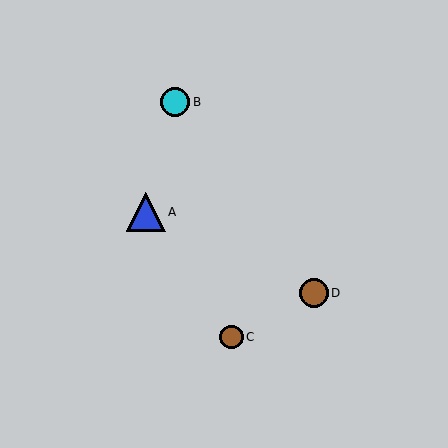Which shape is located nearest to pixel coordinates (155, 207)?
The blue triangle (labeled A) at (146, 212) is nearest to that location.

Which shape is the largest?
The blue triangle (labeled A) is the largest.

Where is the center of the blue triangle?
The center of the blue triangle is at (146, 212).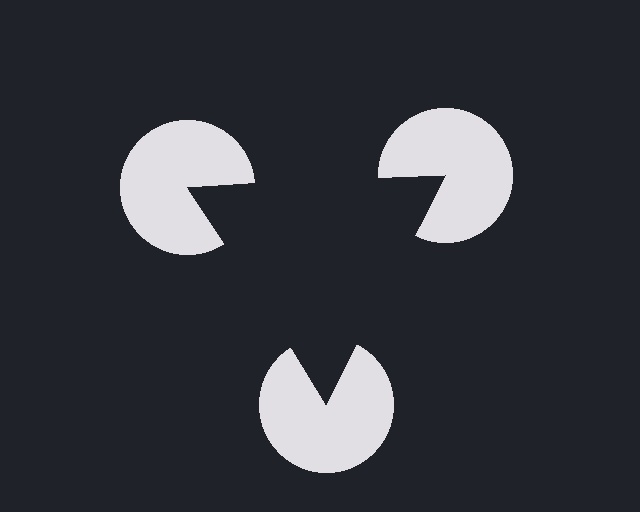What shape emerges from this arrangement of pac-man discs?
An illusory triangle — its edges are inferred from the aligned wedge cuts in the pac-man discs, not physically drawn.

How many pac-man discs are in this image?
There are 3 — one at each vertex of the illusory triangle.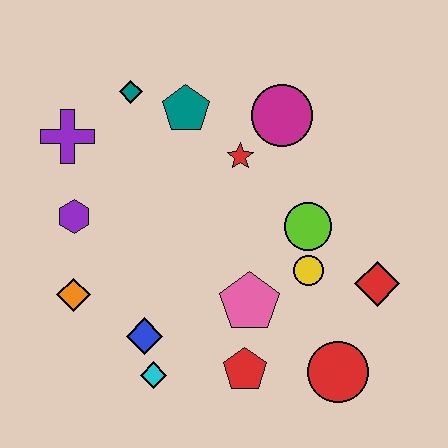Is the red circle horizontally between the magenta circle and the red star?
No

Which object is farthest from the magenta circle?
The cyan diamond is farthest from the magenta circle.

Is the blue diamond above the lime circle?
No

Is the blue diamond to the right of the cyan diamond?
No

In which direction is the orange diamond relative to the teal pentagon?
The orange diamond is below the teal pentagon.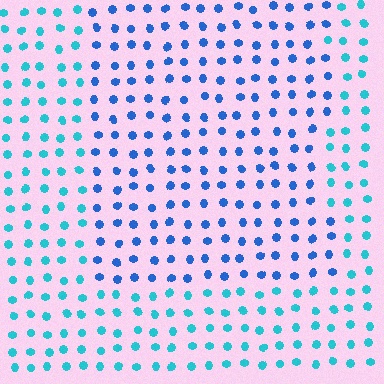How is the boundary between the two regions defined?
The boundary is defined purely by a slight shift in hue (about 34 degrees). Spacing, size, and orientation are identical on both sides.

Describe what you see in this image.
The image is filled with small cyan elements in a uniform arrangement. A rectangle-shaped region is visible where the elements are tinted to a slightly different hue, forming a subtle color boundary.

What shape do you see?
I see a rectangle.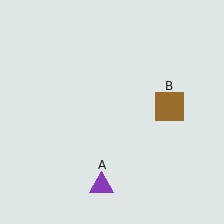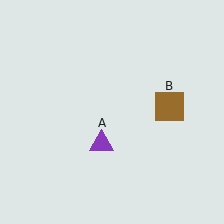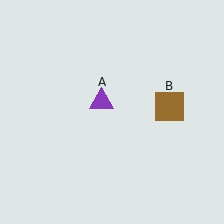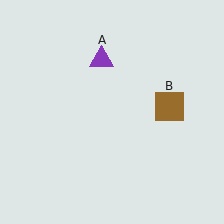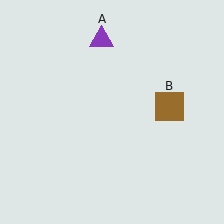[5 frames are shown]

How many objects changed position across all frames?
1 object changed position: purple triangle (object A).